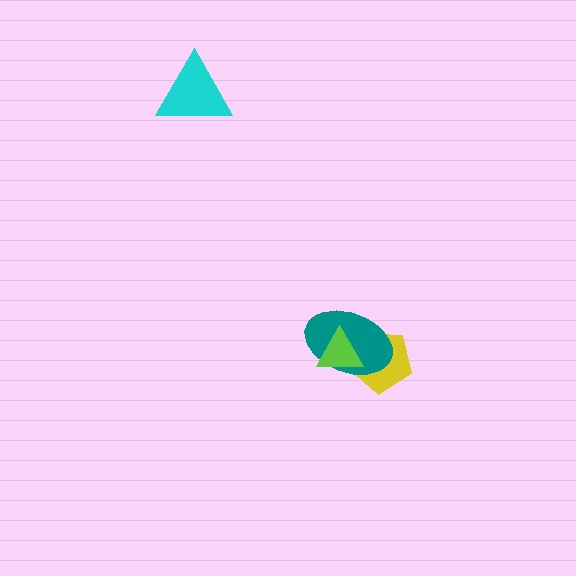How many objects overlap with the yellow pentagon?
2 objects overlap with the yellow pentagon.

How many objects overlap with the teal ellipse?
2 objects overlap with the teal ellipse.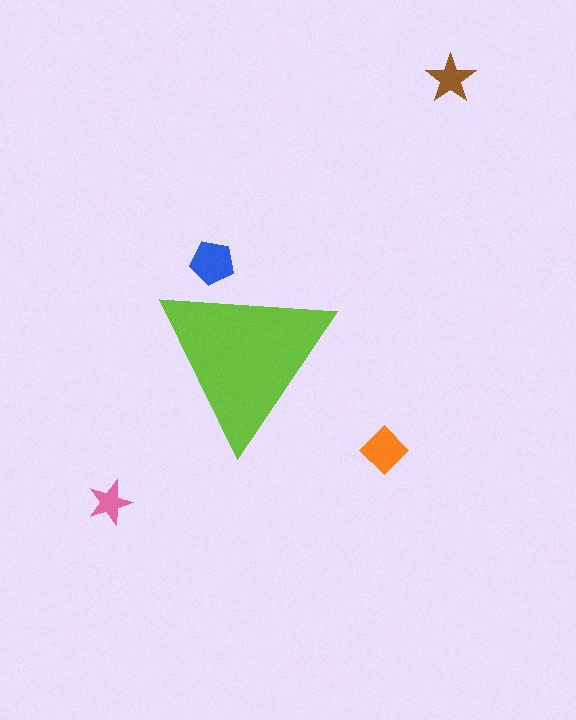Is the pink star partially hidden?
No, the pink star is fully visible.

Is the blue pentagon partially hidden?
Yes, the blue pentagon is partially hidden behind the lime triangle.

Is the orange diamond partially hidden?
No, the orange diamond is fully visible.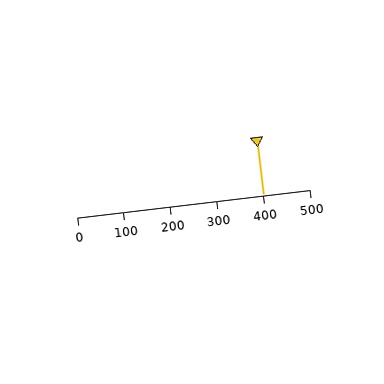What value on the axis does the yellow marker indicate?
The marker indicates approximately 400.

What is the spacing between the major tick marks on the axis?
The major ticks are spaced 100 apart.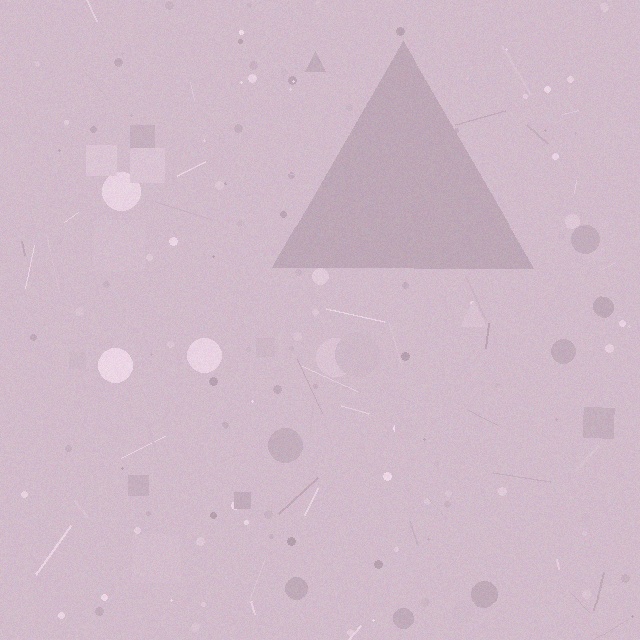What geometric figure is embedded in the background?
A triangle is embedded in the background.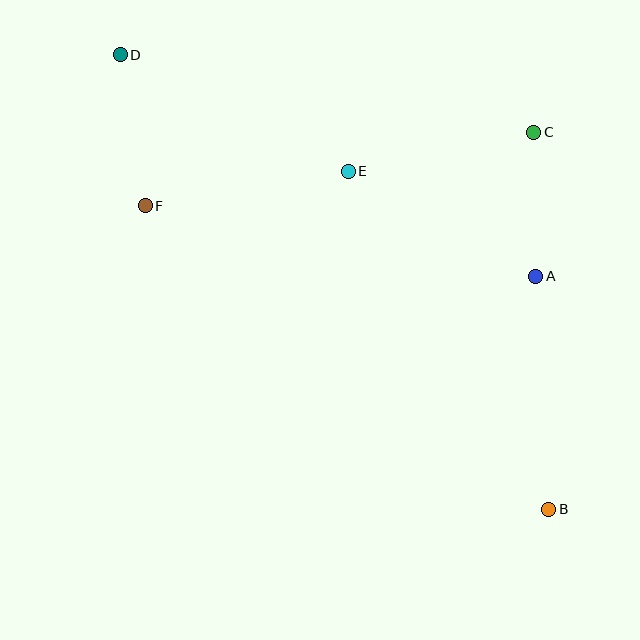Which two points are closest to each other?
Points A and C are closest to each other.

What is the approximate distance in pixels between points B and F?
The distance between B and F is approximately 505 pixels.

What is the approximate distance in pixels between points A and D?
The distance between A and D is approximately 471 pixels.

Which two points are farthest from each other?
Points B and D are farthest from each other.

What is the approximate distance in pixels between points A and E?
The distance between A and E is approximately 215 pixels.